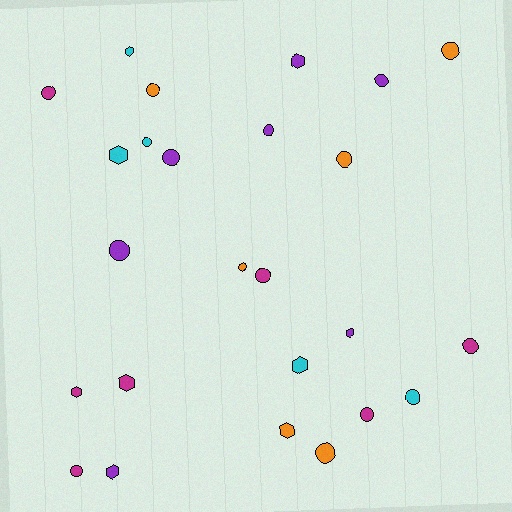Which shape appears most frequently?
Circle, with 16 objects.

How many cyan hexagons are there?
There are 3 cyan hexagons.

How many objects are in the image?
There are 25 objects.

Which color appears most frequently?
Purple, with 7 objects.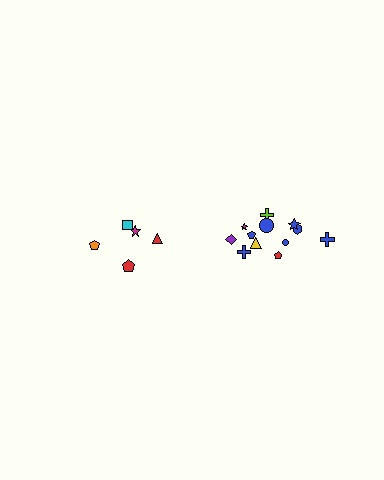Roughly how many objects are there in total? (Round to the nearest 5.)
Roughly 15 objects in total.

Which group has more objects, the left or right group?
The right group.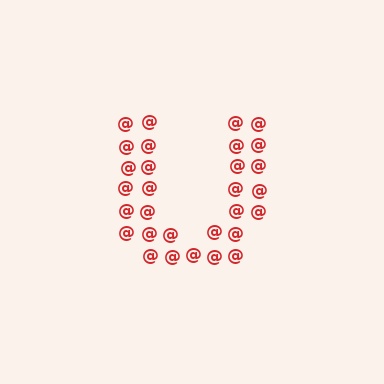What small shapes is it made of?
It is made of small at signs.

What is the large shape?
The large shape is the letter U.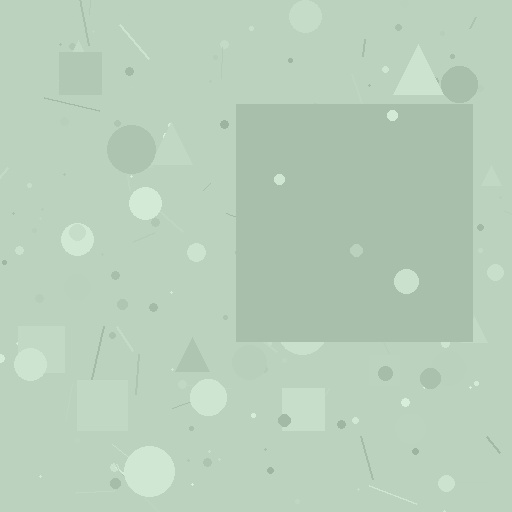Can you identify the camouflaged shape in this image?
The camouflaged shape is a square.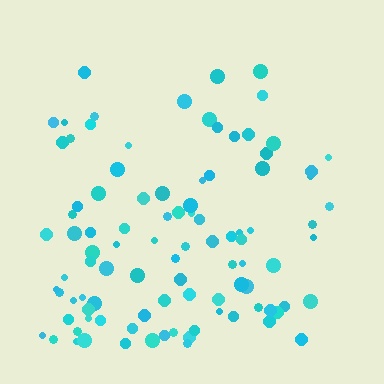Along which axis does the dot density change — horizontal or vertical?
Vertical.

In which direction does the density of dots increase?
From top to bottom, with the bottom side densest.